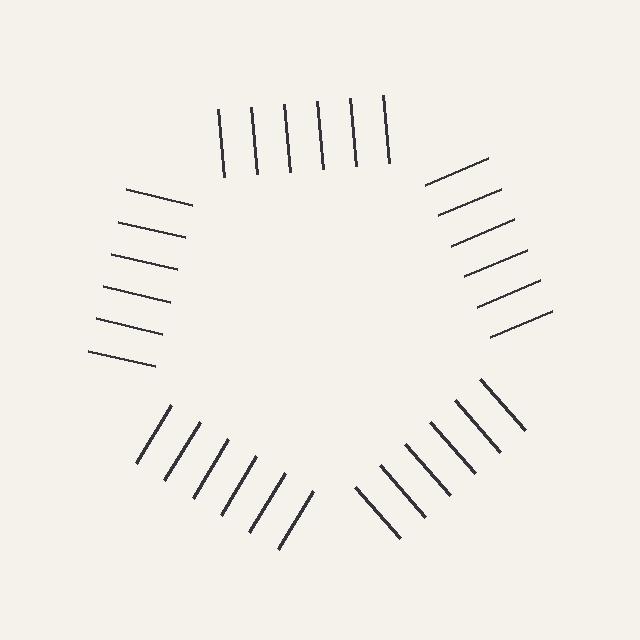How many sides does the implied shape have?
5 sides — the line-ends trace a pentagon.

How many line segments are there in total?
30 — 6 along each of the 5 edges.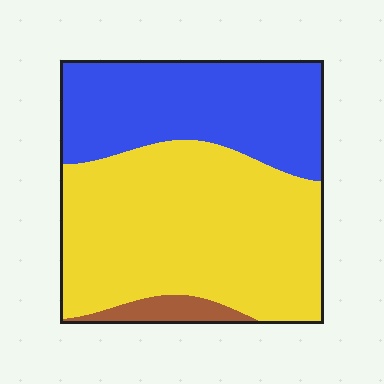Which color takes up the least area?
Brown, at roughly 5%.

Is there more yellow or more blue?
Yellow.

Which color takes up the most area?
Yellow, at roughly 60%.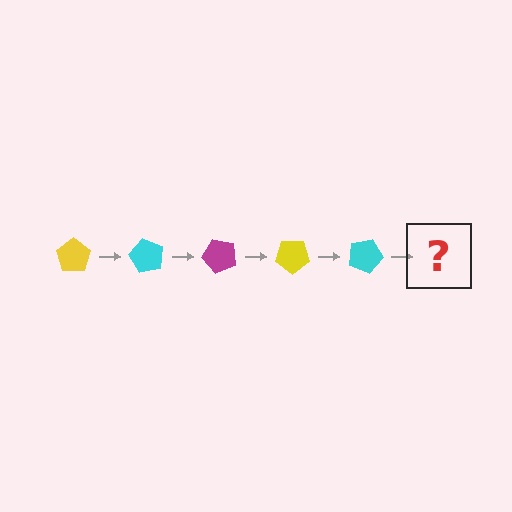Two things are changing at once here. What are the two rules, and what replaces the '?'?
The two rules are that it rotates 60 degrees each step and the color cycles through yellow, cyan, and magenta. The '?' should be a magenta pentagon, rotated 300 degrees from the start.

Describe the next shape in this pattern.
It should be a magenta pentagon, rotated 300 degrees from the start.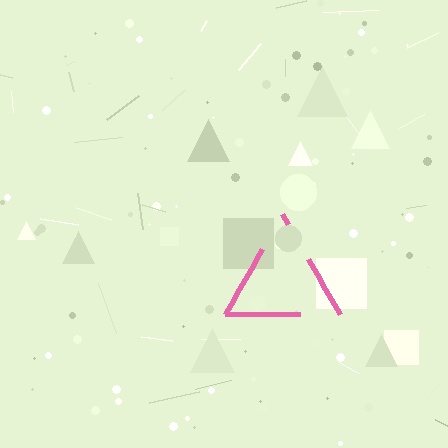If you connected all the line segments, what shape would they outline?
They would outline a triangle.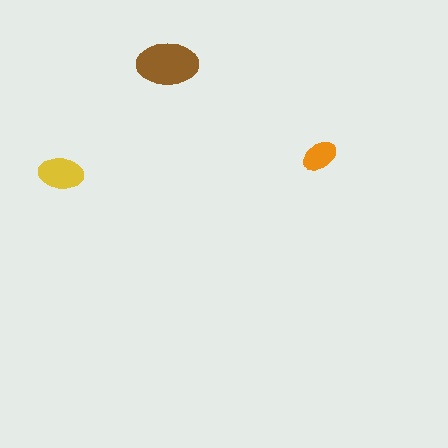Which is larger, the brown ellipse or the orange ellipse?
The brown one.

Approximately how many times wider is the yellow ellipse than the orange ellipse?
About 1.5 times wider.